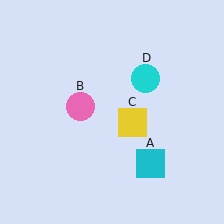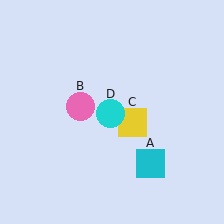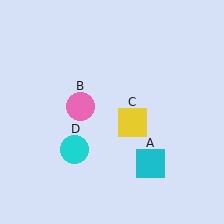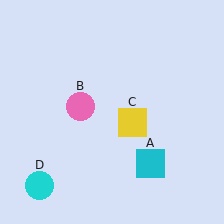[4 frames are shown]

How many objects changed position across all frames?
1 object changed position: cyan circle (object D).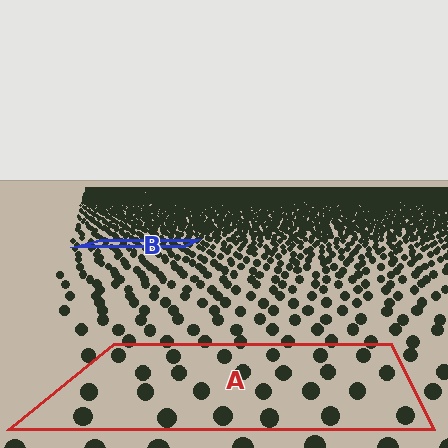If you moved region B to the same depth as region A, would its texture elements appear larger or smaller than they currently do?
They would appear larger. At a closer depth, the same texture elements are projected at a bigger on-screen size.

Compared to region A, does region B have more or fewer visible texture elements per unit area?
Region B has more texture elements per unit area — they are packed more densely because it is farther away.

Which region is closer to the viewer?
Region A is closer. The texture elements there are larger and more spread out.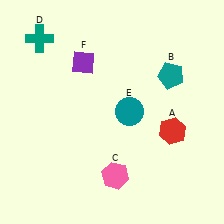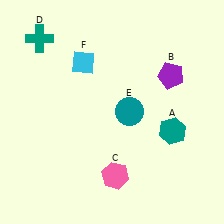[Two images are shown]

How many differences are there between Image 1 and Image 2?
There are 3 differences between the two images.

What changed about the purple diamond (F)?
In Image 1, F is purple. In Image 2, it changed to cyan.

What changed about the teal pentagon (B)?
In Image 1, B is teal. In Image 2, it changed to purple.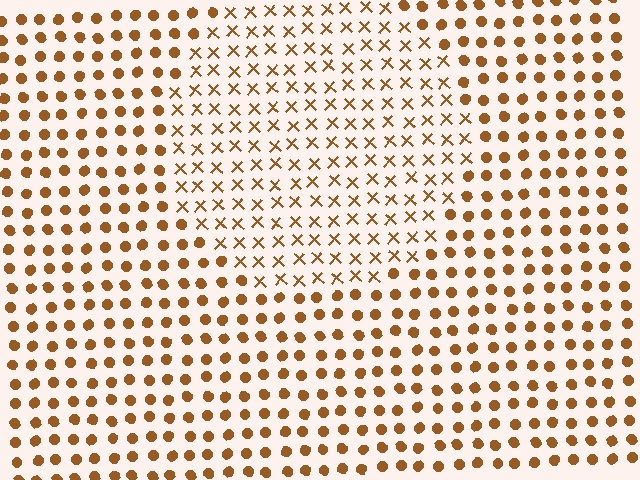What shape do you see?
I see a circle.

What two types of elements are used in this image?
The image uses X marks inside the circle region and circles outside it.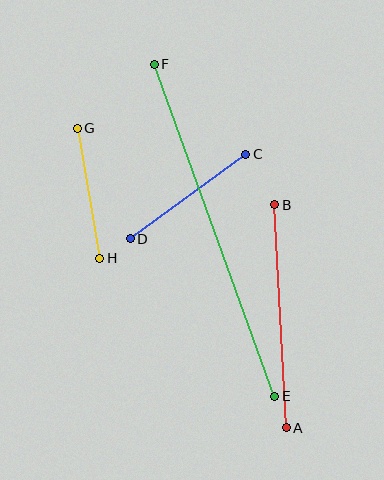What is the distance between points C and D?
The distance is approximately 143 pixels.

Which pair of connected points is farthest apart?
Points E and F are farthest apart.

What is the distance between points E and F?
The distance is approximately 353 pixels.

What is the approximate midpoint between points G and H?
The midpoint is at approximately (88, 193) pixels.